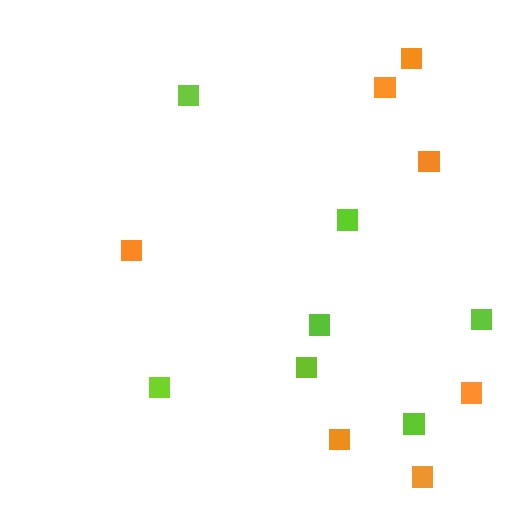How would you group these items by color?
There are 2 groups: one group of lime squares (7) and one group of orange squares (7).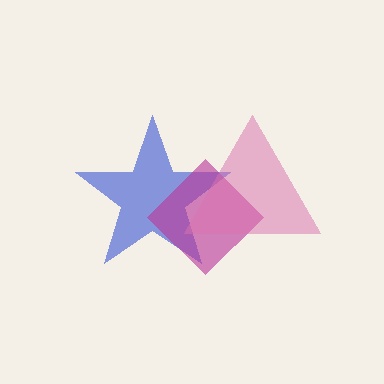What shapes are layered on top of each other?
The layered shapes are: a blue star, a magenta diamond, a pink triangle.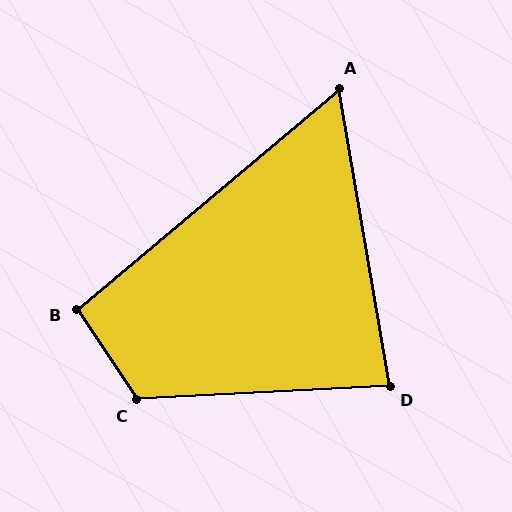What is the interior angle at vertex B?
Approximately 97 degrees (obtuse).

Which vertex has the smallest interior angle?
A, at approximately 60 degrees.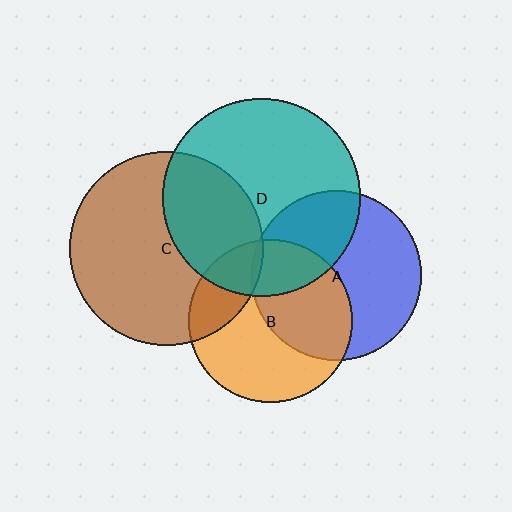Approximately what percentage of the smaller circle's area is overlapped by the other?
Approximately 35%.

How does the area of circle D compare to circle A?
Approximately 1.4 times.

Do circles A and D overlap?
Yes.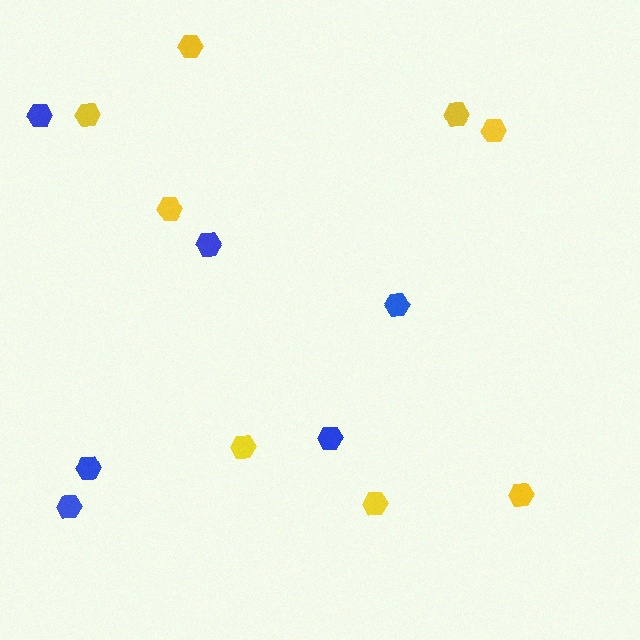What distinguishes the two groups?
There are 2 groups: one group of yellow hexagons (8) and one group of blue hexagons (6).